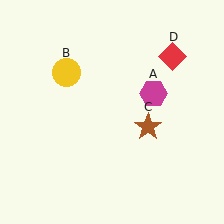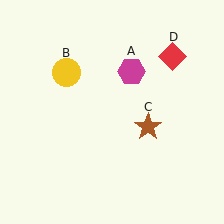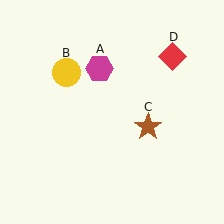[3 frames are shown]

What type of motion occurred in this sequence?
The magenta hexagon (object A) rotated counterclockwise around the center of the scene.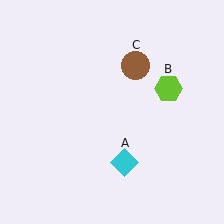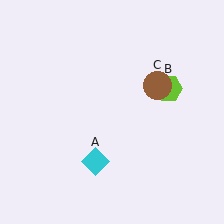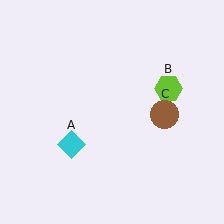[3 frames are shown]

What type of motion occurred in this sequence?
The cyan diamond (object A), brown circle (object C) rotated clockwise around the center of the scene.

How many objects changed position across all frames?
2 objects changed position: cyan diamond (object A), brown circle (object C).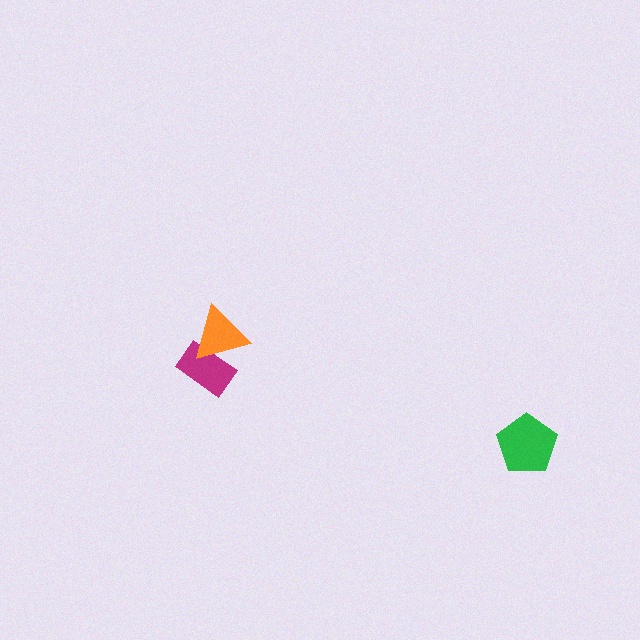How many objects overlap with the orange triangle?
1 object overlaps with the orange triangle.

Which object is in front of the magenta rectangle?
The orange triangle is in front of the magenta rectangle.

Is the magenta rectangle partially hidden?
Yes, it is partially covered by another shape.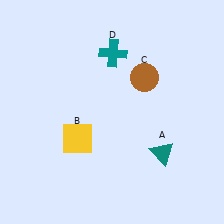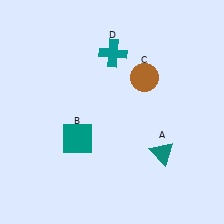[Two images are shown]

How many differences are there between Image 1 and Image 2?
There is 1 difference between the two images.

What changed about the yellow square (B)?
In Image 1, B is yellow. In Image 2, it changed to teal.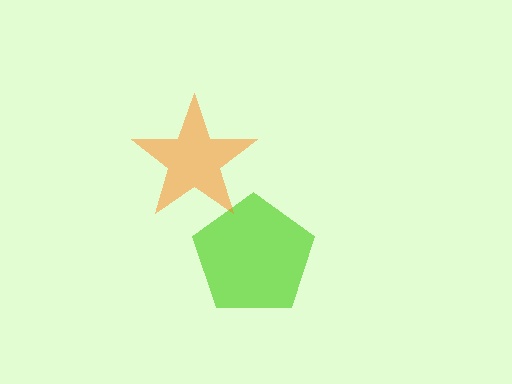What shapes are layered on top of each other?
The layered shapes are: a lime pentagon, an orange star.